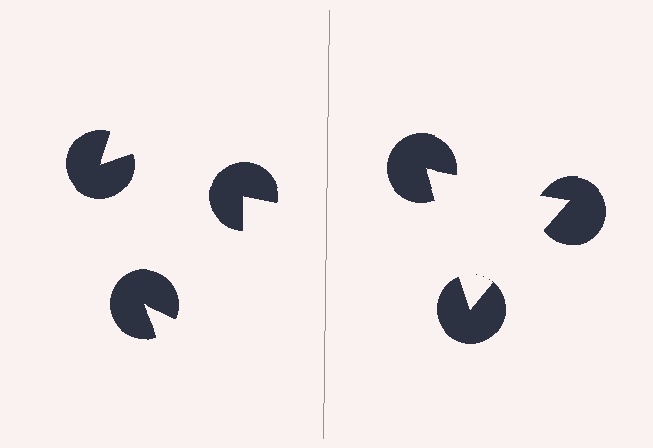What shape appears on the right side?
An illusory triangle.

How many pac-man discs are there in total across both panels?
6 — 3 on each side.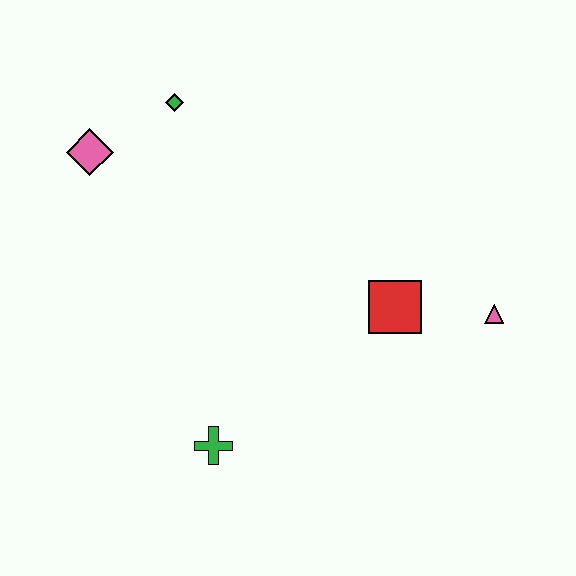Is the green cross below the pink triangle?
Yes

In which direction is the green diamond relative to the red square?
The green diamond is to the left of the red square.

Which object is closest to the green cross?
The red square is closest to the green cross.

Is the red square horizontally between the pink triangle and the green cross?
Yes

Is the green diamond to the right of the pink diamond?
Yes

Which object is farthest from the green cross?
The green diamond is farthest from the green cross.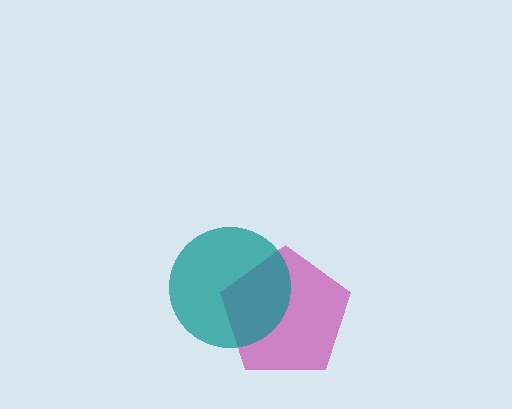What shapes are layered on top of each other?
The layered shapes are: a magenta pentagon, a teal circle.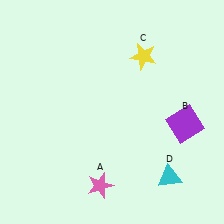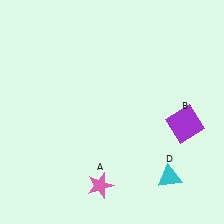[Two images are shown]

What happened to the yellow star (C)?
The yellow star (C) was removed in Image 2. It was in the top-right area of Image 1.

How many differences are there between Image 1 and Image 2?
There is 1 difference between the two images.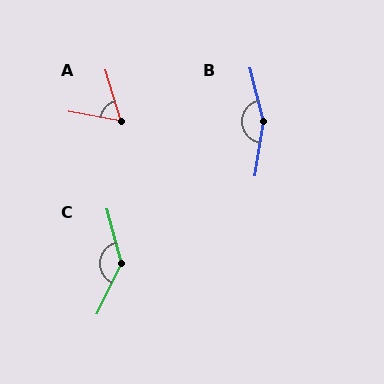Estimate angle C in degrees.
Approximately 139 degrees.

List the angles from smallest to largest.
A (63°), C (139°), B (157°).